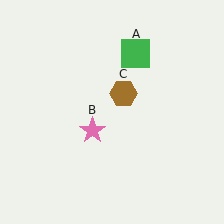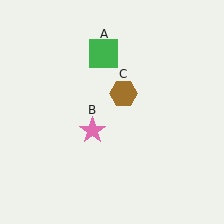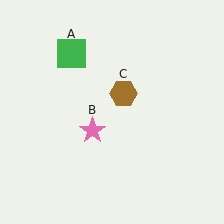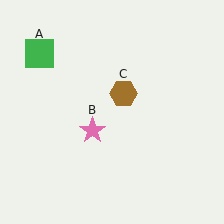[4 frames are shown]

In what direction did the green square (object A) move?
The green square (object A) moved left.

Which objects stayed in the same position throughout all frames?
Pink star (object B) and brown hexagon (object C) remained stationary.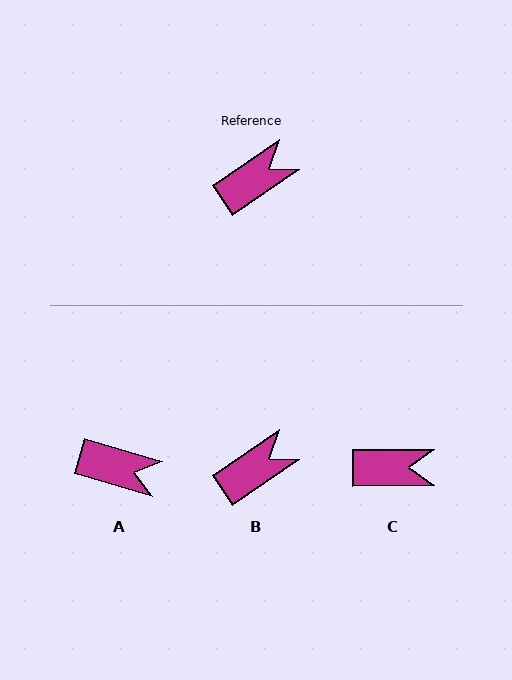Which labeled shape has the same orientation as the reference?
B.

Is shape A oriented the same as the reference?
No, it is off by about 51 degrees.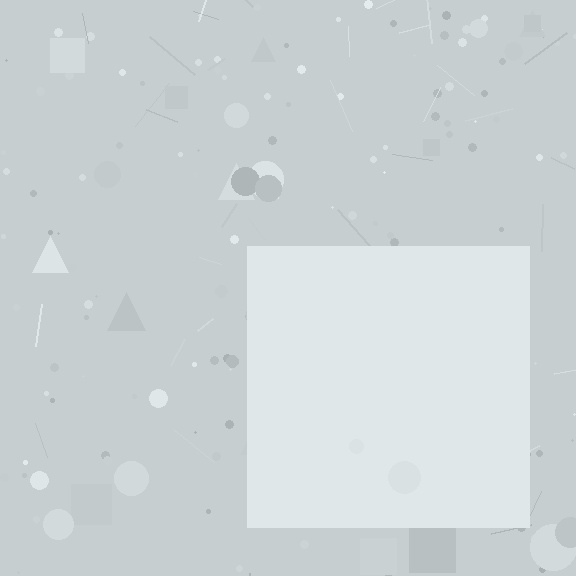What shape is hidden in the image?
A square is hidden in the image.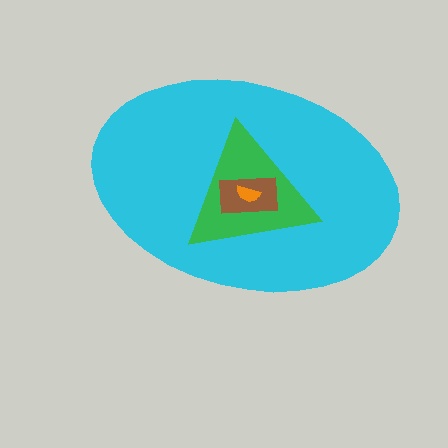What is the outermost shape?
The cyan ellipse.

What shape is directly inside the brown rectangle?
The orange semicircle.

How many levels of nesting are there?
4.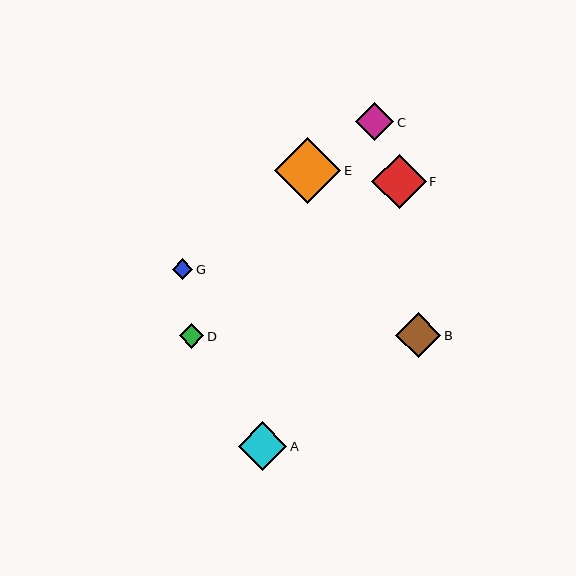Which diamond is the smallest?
Diamond G is the smallest with a size of approximately 20 pixels.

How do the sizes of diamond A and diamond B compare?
Diamond A and diamond B are approximately the same size.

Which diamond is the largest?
Diamond E is the largest with a size of approximately 66 pixels.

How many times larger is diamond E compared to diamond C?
Diamond E is approximately 1.7 times the size of diamond C.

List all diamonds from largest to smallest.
From largest to smallest: E, F, A, B, C, D, G.